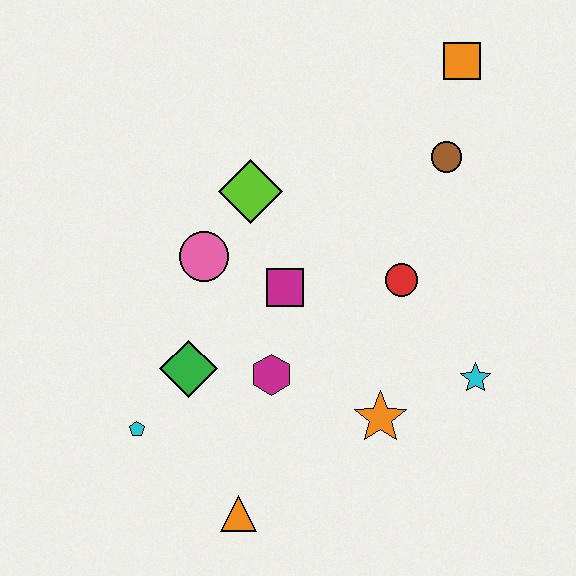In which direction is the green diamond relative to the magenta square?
The green diamond is to the left of the magenta square.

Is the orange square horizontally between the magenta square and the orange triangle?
No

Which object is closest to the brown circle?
The orange square is closest to the brown circle.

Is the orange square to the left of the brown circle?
No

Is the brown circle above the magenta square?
Yes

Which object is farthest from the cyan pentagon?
The orange square is farthest from the cyan pentagon.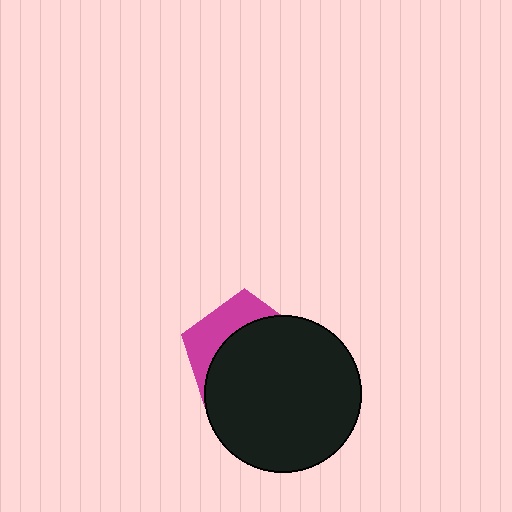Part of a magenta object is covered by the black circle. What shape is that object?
It is a pentagon.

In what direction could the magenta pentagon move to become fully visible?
The magenta pentagon could move toward the upper-left. That would shift it out from behind the black circle entirely.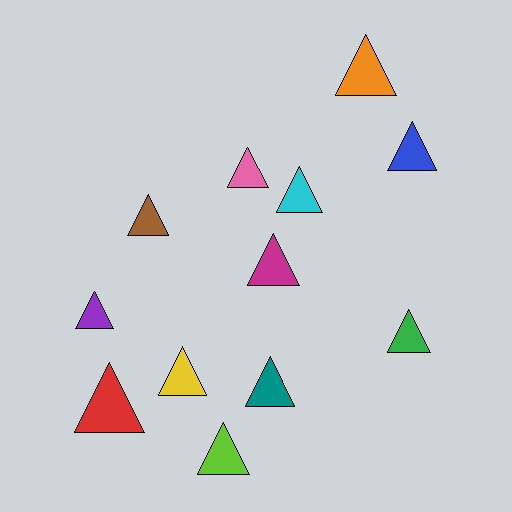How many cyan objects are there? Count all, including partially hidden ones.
There is 1 cyan object.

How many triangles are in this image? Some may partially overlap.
There are 12 triangles.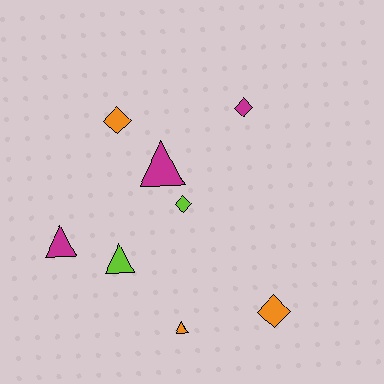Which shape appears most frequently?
Diamond, with 4 objects.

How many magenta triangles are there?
There are 2 magenta triangles.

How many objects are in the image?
There are 8 objects.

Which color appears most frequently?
Magenta, with 3 objects.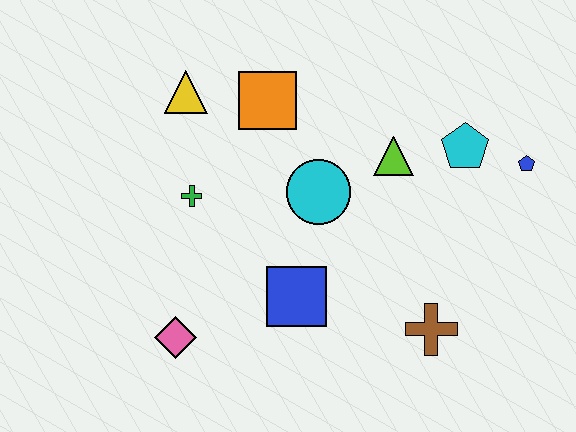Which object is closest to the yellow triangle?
The orange square is closest to the yellow triangle.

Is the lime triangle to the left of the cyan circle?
No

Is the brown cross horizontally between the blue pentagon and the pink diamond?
Yes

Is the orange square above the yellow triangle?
No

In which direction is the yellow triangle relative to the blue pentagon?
The yellow triangle is to the left of the blue pentagon.